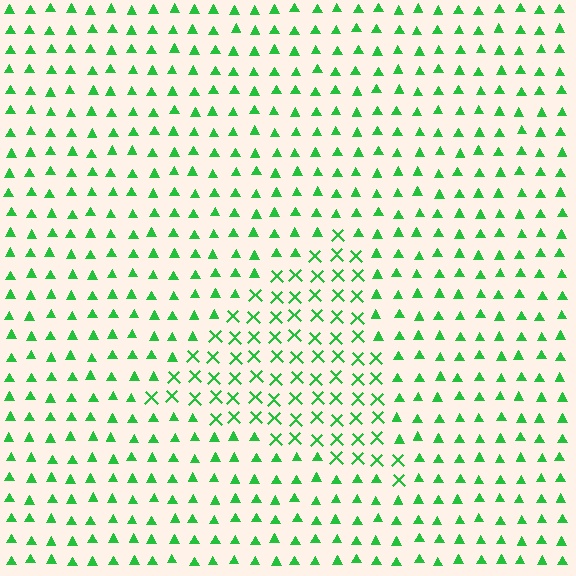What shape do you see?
I see a triangle.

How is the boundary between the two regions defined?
The boundary is defined by a change in element shape: X marks inside vs. triangles outside. All elements share the same color and spacing.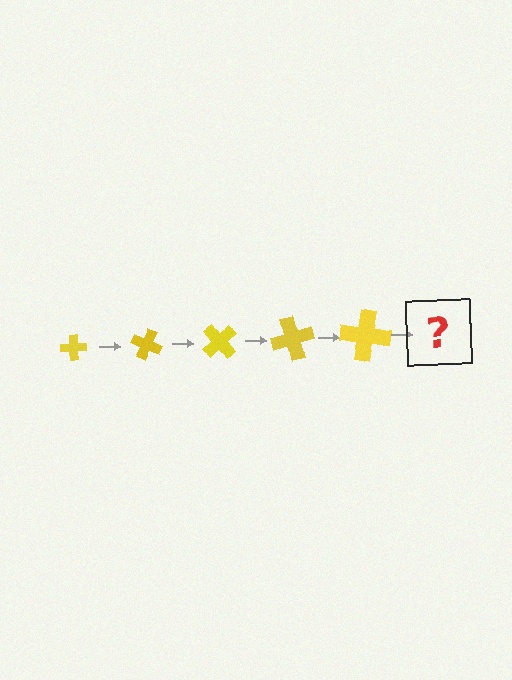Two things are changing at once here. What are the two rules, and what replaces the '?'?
The two rules are that the cross grows larger each step and it rotates 25 degrees each step. The '?' should be a cross, larger than the previous one and rotated 125 degrees from the start.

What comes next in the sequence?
The next element should be a cross, larger than the previous one and rotated 125 degrees from the start.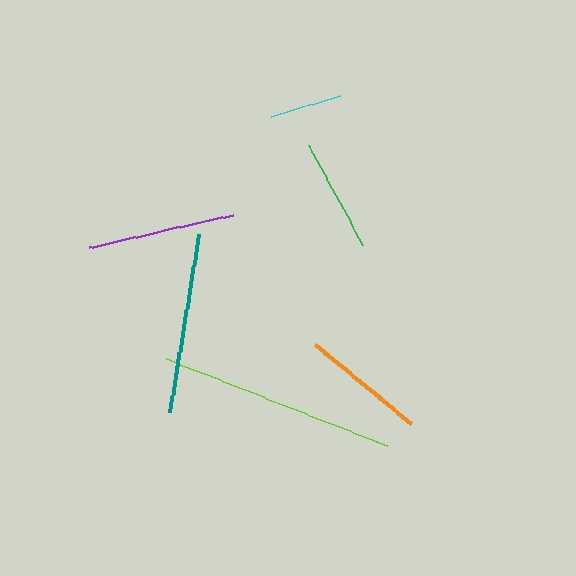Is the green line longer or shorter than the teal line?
The teal line is longer than the green line.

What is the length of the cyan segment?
The cyan segment is approximately 72 pixels long.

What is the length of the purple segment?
The purple segment is approximately 147 pixels long.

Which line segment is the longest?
The lime line is the longest at approximately 237 pixels.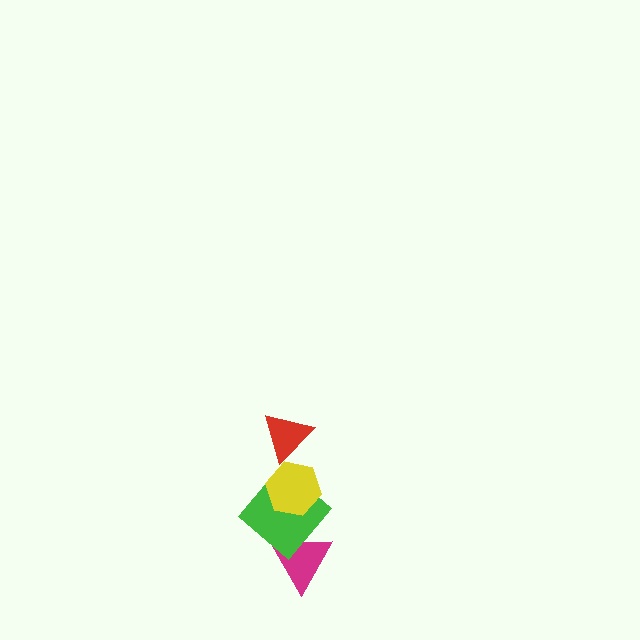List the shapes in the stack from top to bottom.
From top to bottom: the red triangle, the yellow hexagon, the green diamond, the magenta triangle.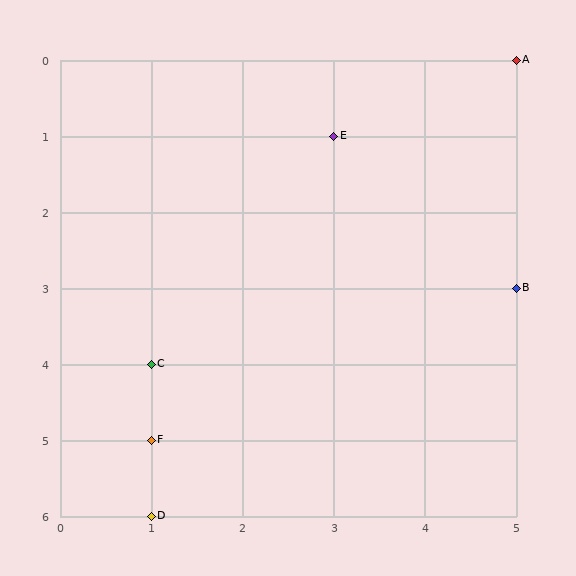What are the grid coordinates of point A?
Point A is at grid coordinates (5, 0).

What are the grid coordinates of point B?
Point B is at grid coordinates (5, 3).